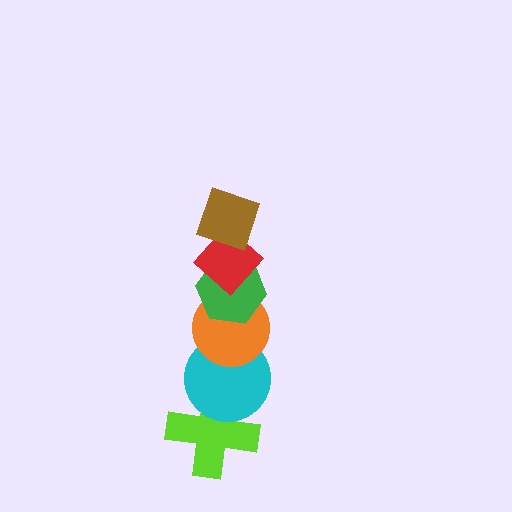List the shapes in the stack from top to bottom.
From top to bottom: the brown diamond, the red diamond, the green hexagon, the orange circle, the cyan circle, the lime cross.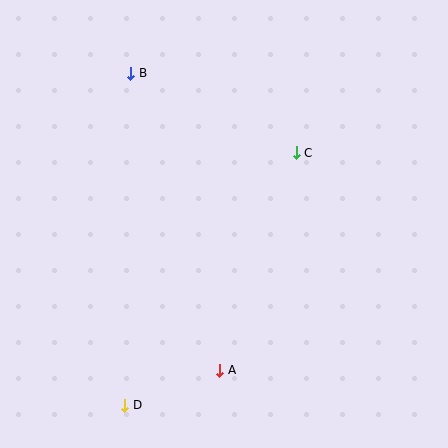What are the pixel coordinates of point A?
Point A is at (220, 370).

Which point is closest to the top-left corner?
Point B is closest to the top-left corner.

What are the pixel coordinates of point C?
Point C is at (296, 153).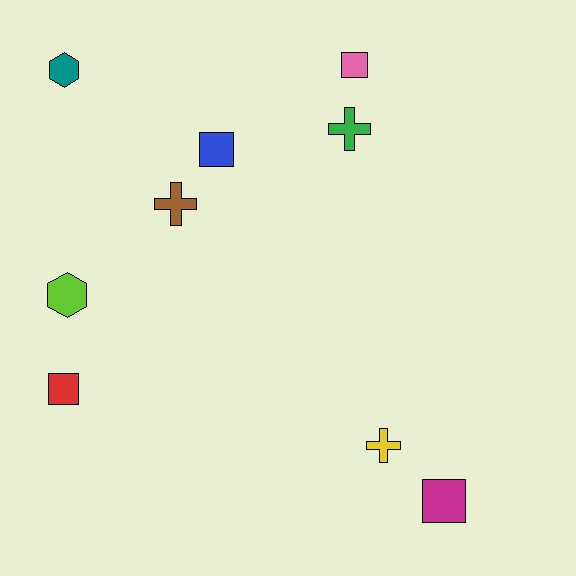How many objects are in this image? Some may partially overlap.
There are 9 objects.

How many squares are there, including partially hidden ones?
There are 4 squares.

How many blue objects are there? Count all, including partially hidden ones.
There is 1 blue object.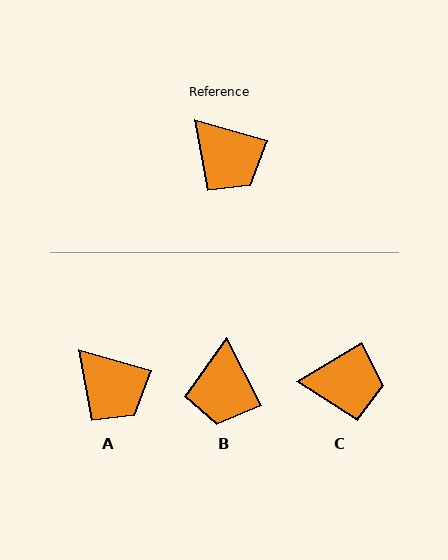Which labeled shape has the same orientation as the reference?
A.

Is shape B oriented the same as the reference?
No, it is off by about 47 degrees.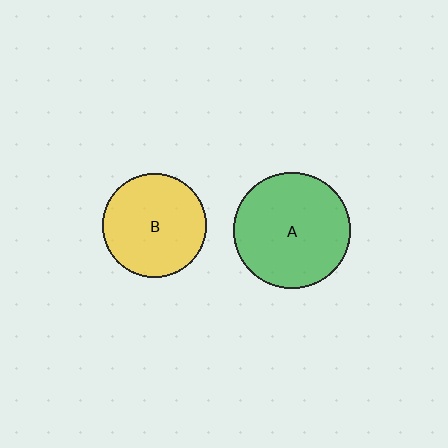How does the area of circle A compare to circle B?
Approximately 1.3 times.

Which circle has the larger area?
Circle A (green).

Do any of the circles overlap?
No, none of the circles overlap.